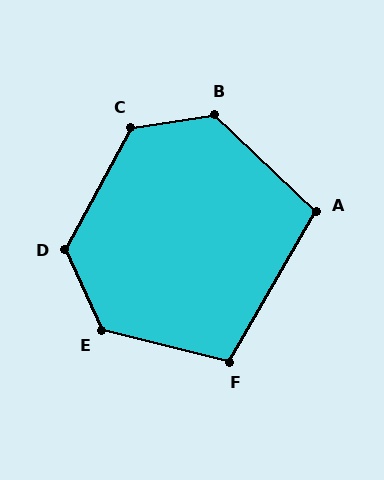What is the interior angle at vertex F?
Approximately 106 degrees (obtuse).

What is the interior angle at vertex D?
Approximately 127 degrees (obtuse).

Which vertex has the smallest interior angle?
A, at approximately 104 degrees.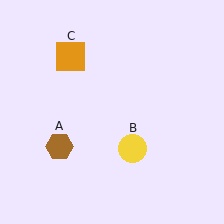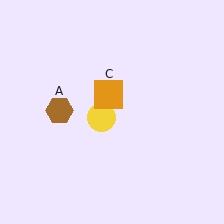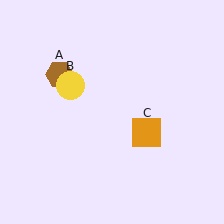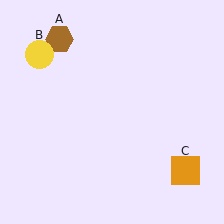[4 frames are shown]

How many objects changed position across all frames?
3 objects changed position: brown hexagon (object A), yellow circle (object B), orange square (object C).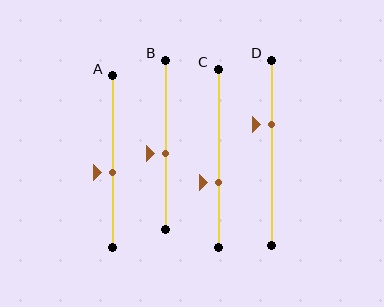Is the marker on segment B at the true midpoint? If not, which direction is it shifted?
No, the marker on segment B is shifted downward by about 5% of the segment length.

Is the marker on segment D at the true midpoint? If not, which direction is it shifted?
No, the marker on segment D is shifted upward by about 15% of the segment length.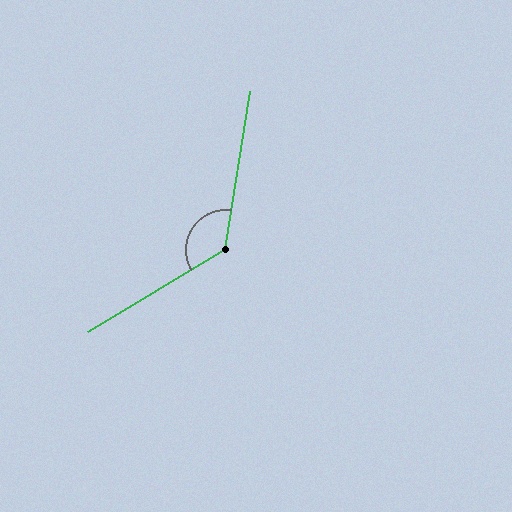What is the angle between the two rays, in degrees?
Approximately 130 degrees.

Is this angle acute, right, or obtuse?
It is obtuse.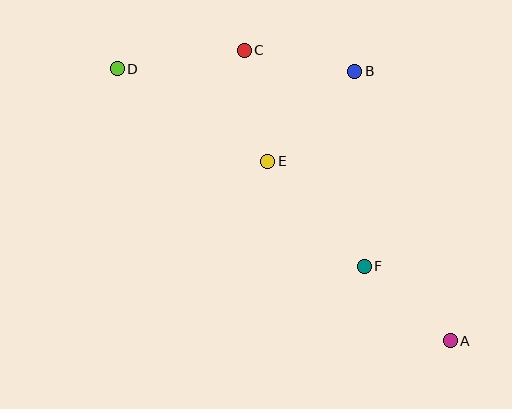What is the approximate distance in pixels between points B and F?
The distance between B and F is approximately 195 pixels.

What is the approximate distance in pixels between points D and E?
The distance between D and E is approximately 176 pixels.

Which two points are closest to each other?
Points B and C are closest to each other.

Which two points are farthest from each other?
Points A and D are farthest from each other.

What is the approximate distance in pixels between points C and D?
The distance between C and D is approximately 128 pixels.